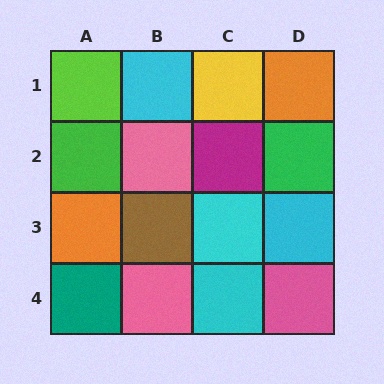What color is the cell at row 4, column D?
Pink.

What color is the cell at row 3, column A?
Orange.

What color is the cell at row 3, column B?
Brown.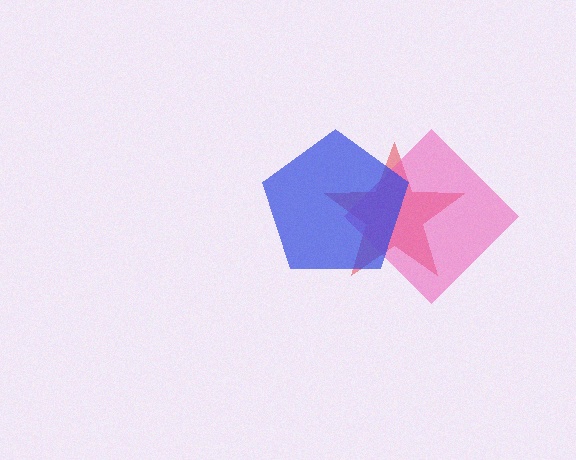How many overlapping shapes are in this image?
There are 3 overlapping shapes in the image.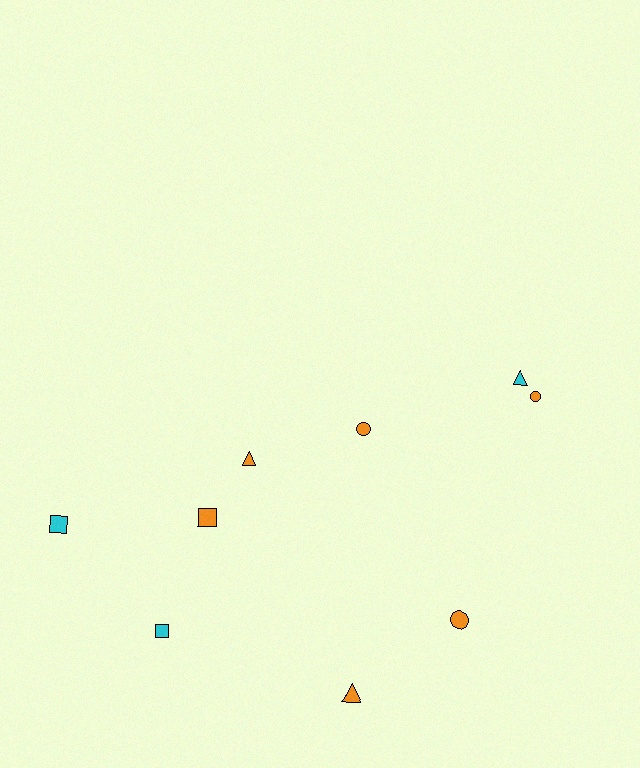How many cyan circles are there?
There are no cyan circles.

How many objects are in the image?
There are 9 objects.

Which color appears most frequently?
Orange, with 6 objects.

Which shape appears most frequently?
Triangle, with 3 objects.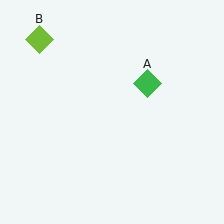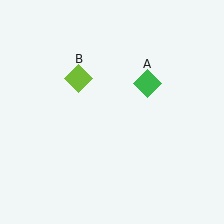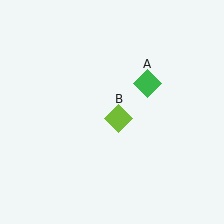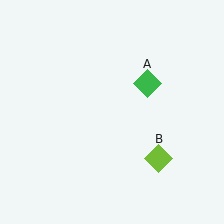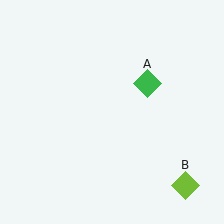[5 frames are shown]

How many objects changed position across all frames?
1 object changed position: lime diamond (object B).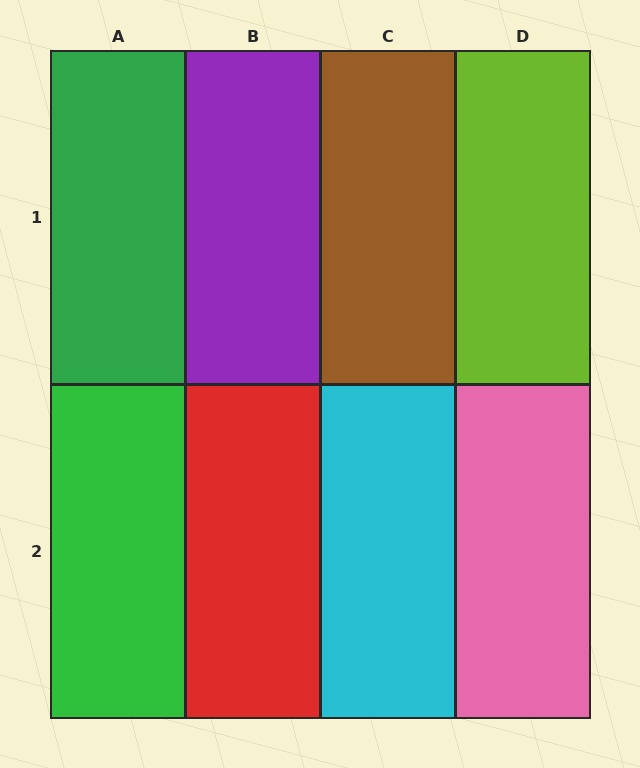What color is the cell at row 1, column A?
Green.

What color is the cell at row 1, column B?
Purple.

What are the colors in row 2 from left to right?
Green, red, cyan, pink.